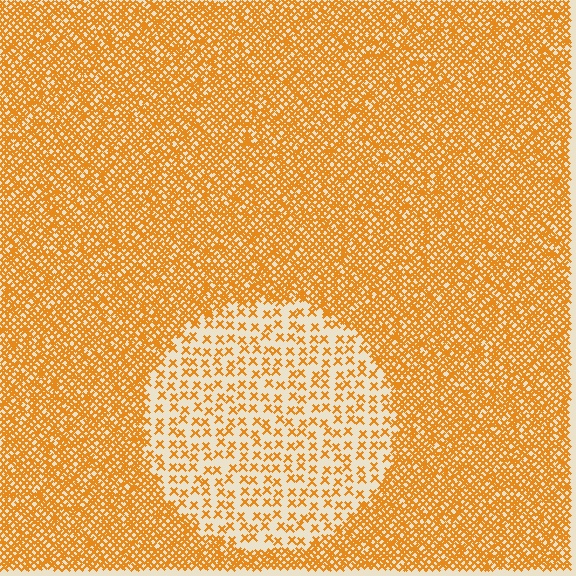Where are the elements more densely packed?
The elements are more densely packed outside the circle boundary.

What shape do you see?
I see a circle.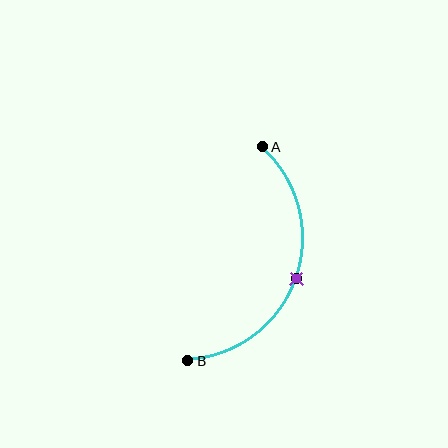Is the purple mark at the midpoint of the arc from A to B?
Yes. The purple mark lies on the arc at equal arc-length from both A and B — it is the arc midpoint.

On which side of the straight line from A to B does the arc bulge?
The arc bulges to the right of the straight line connecting A and B.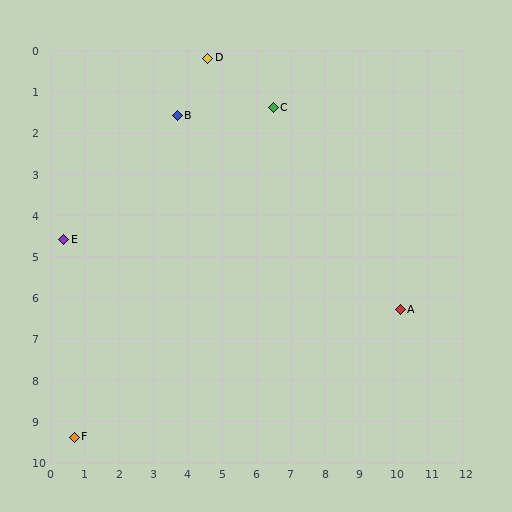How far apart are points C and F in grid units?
Points C and F are about 9.9 grid units apart.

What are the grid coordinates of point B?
Point B is at approximately (3.7, 1.6).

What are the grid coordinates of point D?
Point D is at approximately (4.6, 0.2).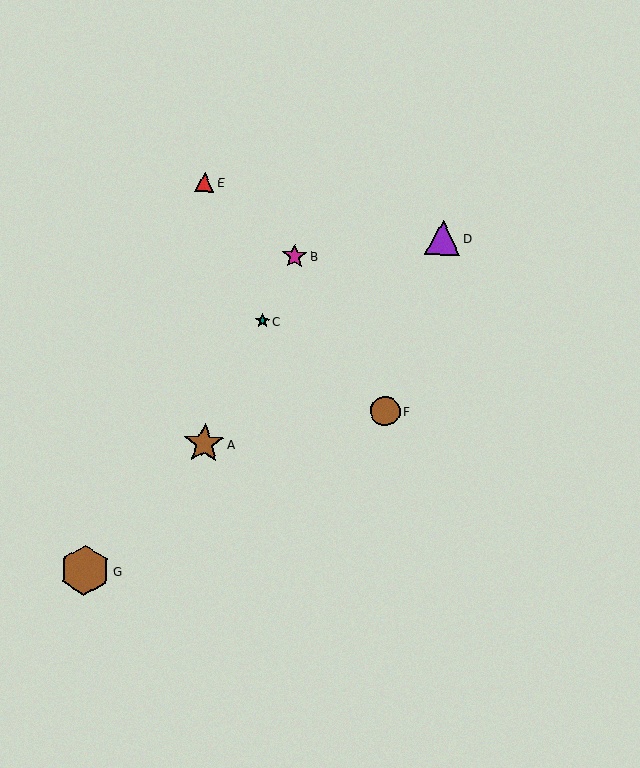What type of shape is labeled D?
Shape D is a purple triangle.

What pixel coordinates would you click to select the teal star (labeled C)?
Click at (262, 321) to select the teal star C.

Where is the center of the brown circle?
The center of the brown circle is at (385, 411).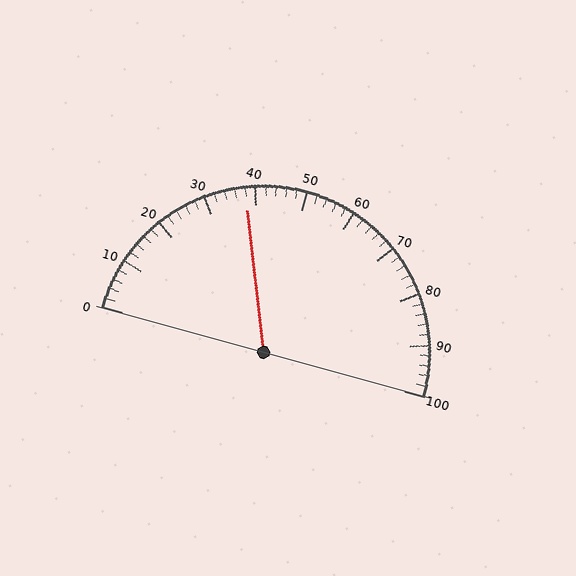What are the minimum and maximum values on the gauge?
The gauge ranges from 0 to 100.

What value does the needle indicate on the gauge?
The needle indicates approximately 38.